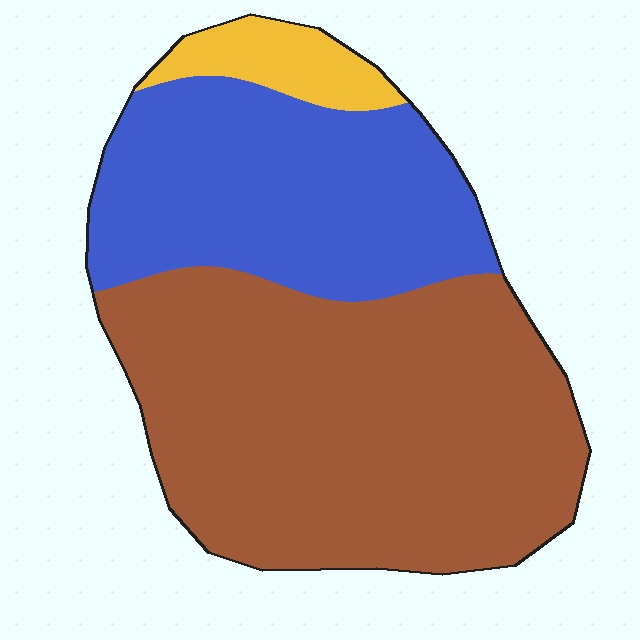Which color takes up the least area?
Yellow, at roughly 5%.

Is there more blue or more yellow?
Blue.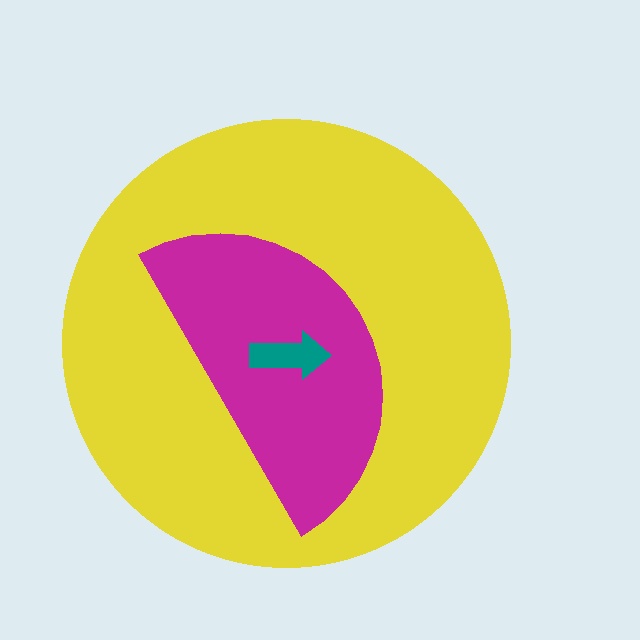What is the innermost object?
The teal arrow.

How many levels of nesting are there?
3.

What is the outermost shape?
The yellow circle.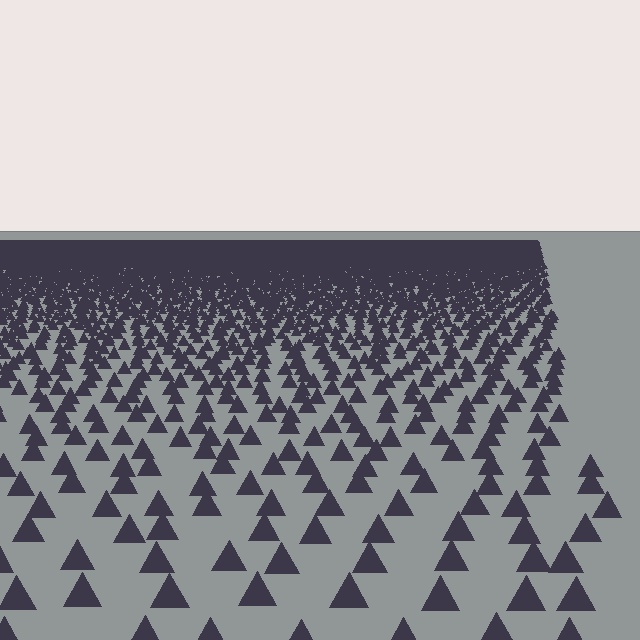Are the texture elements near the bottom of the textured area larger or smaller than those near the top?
Larger. Near the bottom, elements are closer to the viewer and appear at a bigger on-screen size.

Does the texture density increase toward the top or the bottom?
Density increases toward the top.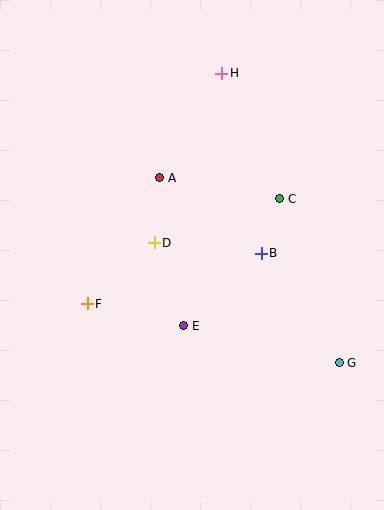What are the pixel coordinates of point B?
Point B is at (261, 253).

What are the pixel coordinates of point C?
Point C is at (280, 199).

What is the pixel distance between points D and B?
The distance between D and B is 107 pixels.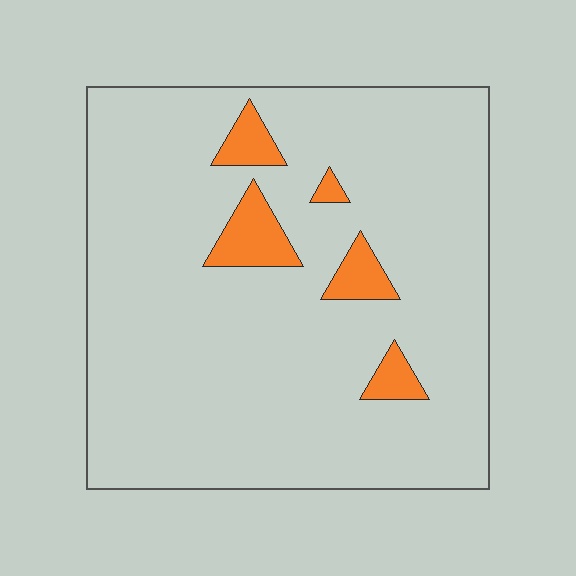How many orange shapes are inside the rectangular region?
5.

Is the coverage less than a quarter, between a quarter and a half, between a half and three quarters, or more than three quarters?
Less than a quarter.